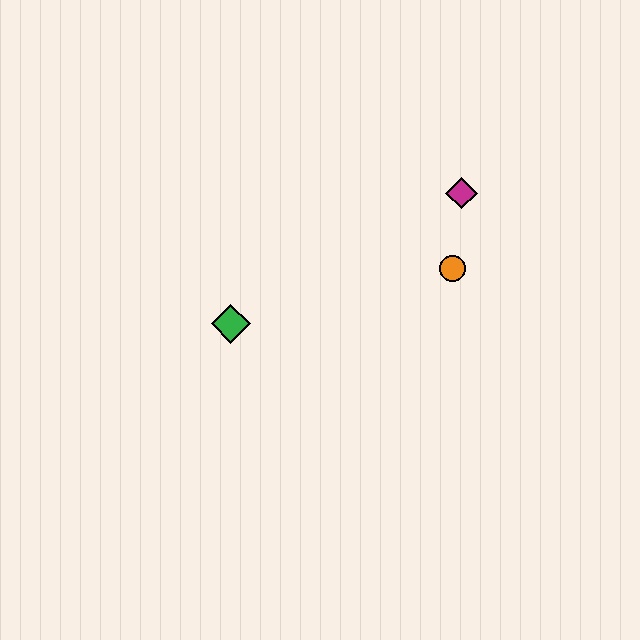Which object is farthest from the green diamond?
The magenta diamond is farthest from the green diamond.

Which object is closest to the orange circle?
The magenta diamond is closest to the orange circle.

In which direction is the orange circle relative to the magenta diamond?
The orange circle is below the magenta diamond.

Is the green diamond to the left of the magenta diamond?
Yes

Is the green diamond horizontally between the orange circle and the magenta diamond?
No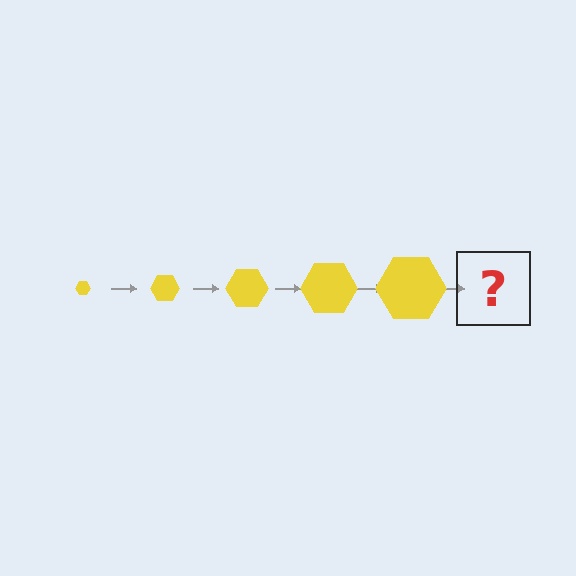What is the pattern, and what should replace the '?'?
The pattern is that the hexagon gets progressively larger each step. The '?' should be a yellow hexagon, larger than the previous one.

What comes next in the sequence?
The next element should be a yellow hexagon, larger than the previous one.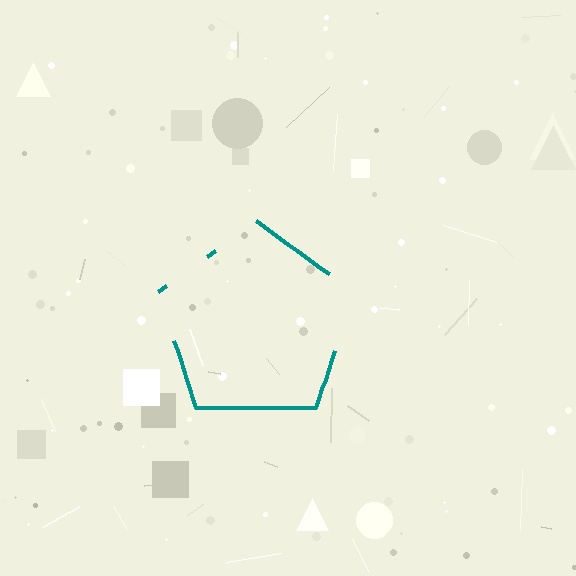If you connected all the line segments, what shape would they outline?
They would outline a pentagon.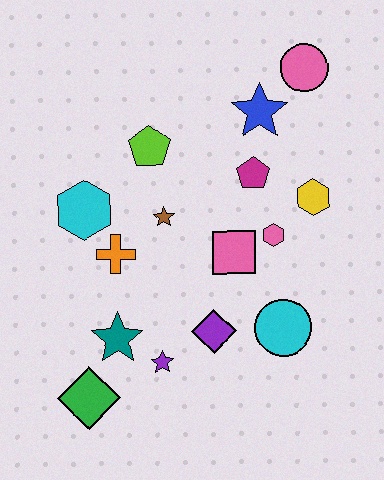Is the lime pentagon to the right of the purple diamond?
No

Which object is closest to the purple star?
The teal star is closest to the purple star.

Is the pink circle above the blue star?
Yes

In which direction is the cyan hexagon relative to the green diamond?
The cyan hexagon is above the green diamond.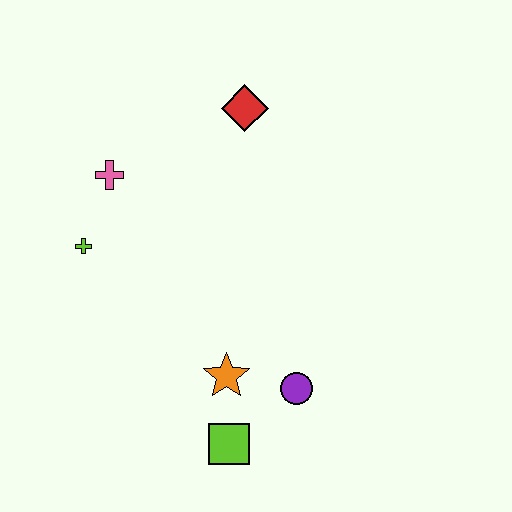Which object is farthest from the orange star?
The red diamond is farthest from the orange star.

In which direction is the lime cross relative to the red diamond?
The lime cross is to the left of the red diamond.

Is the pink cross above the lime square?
Yes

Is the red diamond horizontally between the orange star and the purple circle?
Yes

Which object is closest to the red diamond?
The pink cross is closest to the red diamond.